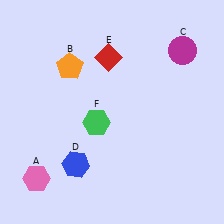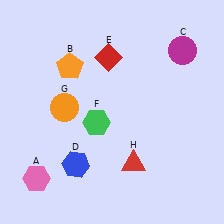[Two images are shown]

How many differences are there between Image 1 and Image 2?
There are 2 differences between the two images.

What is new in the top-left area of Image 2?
An orange circle (G) was added in the top-left area of Image 2.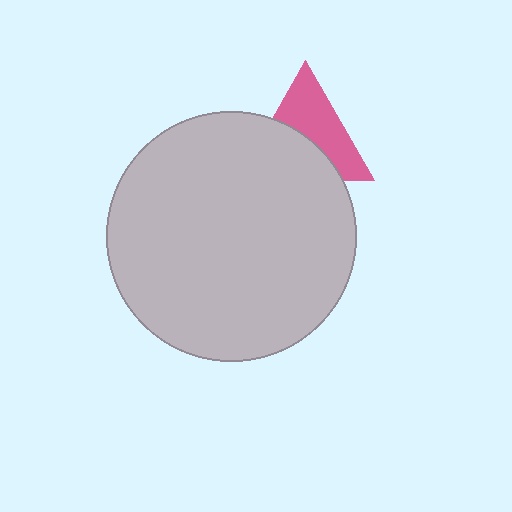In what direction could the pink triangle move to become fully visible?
The pink triangle could move up. That would shift it out from behind the light gray circle entirely.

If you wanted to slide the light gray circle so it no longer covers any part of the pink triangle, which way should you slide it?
Slide it down — that is the most direct way to separate the two shapes.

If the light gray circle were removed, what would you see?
You would see the complete pink triangle.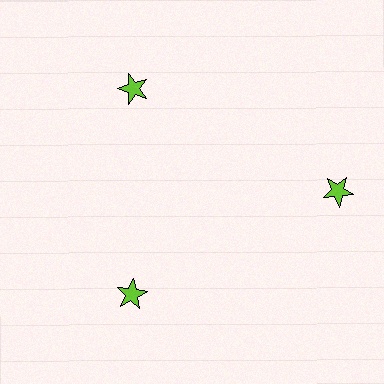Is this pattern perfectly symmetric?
No. The 3 lime stars are arranged in a ring, but one element near the 3 o'clock position is pushed outward from the center, breaking the 3-fold rotational symmetry.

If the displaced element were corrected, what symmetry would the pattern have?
It would have 3-fold rotational symmetry — the pattern would map onto itself every 120 degrees.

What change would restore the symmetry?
The symmetry would be restored by moving it inward, back onto the ring so that all 3 stars sit at equal angles and equal distance from the center.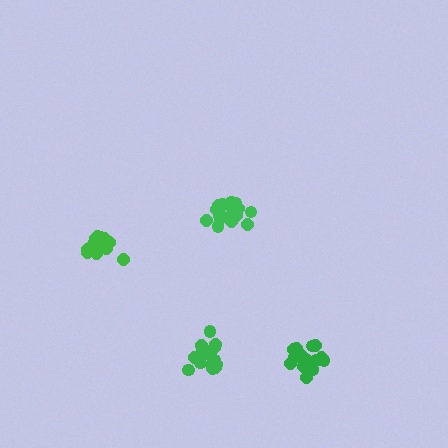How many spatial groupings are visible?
There are 4 spatial groupings.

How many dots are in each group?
Group 1: 17 dots, Group 2: 19 dots, Group 3: 15 dots, Group 4: 19 dots (70 total).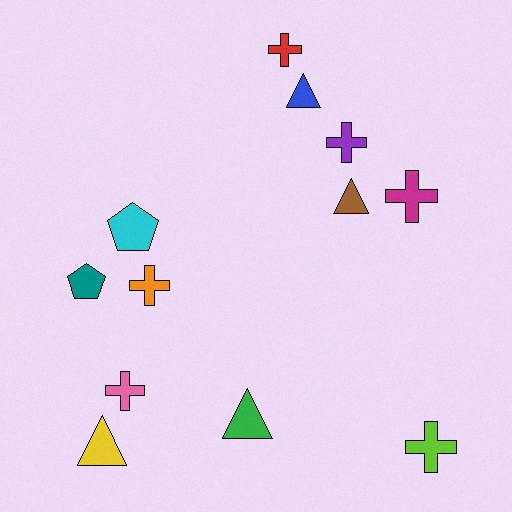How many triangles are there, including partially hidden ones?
There are 4 triangles.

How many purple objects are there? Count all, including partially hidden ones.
There is 1 purple object.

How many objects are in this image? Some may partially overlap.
There are 12 objects.